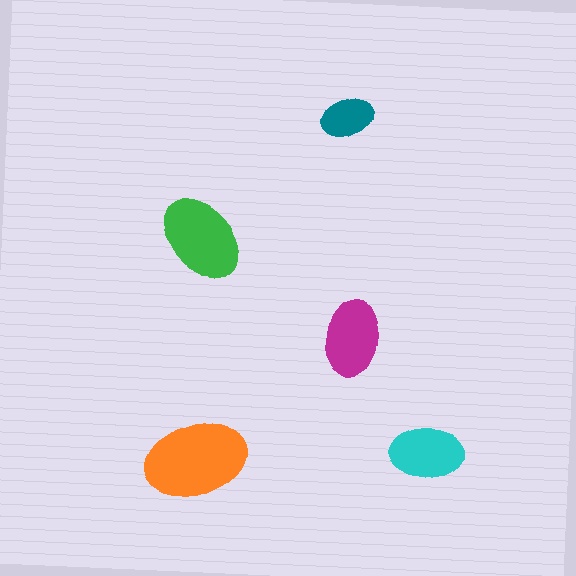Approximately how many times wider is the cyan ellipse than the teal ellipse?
About 1.5 times wider.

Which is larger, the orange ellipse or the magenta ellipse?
The orange one.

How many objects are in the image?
There are 5 objects in the image.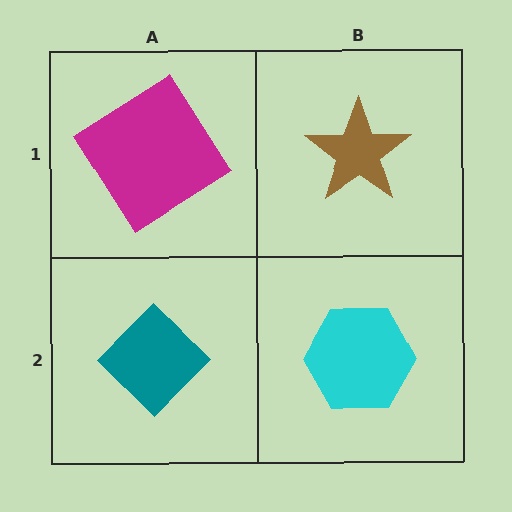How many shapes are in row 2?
2 shapes.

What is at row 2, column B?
A cyan hexagon.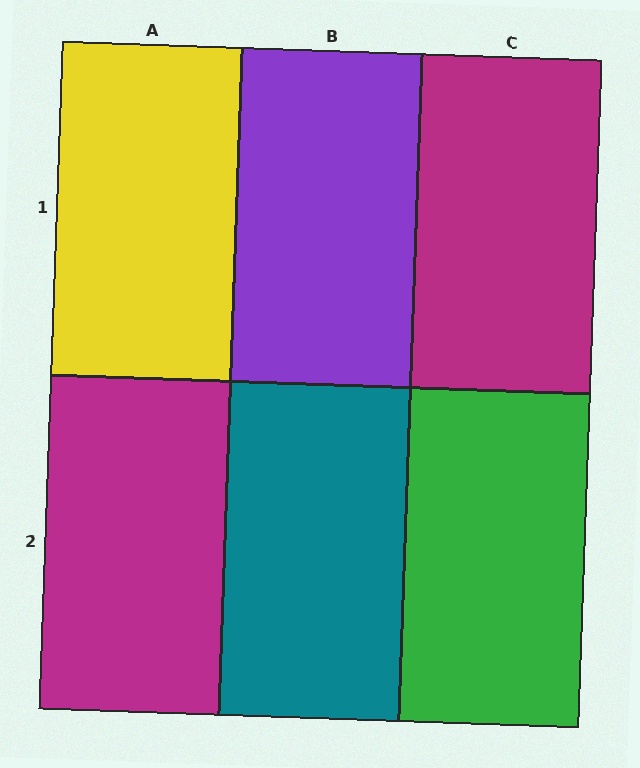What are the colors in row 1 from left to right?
Yellow, purple, magenta.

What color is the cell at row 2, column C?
Green.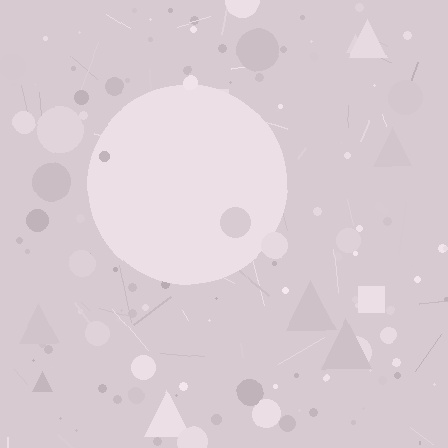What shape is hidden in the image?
A circle is hidden in the image.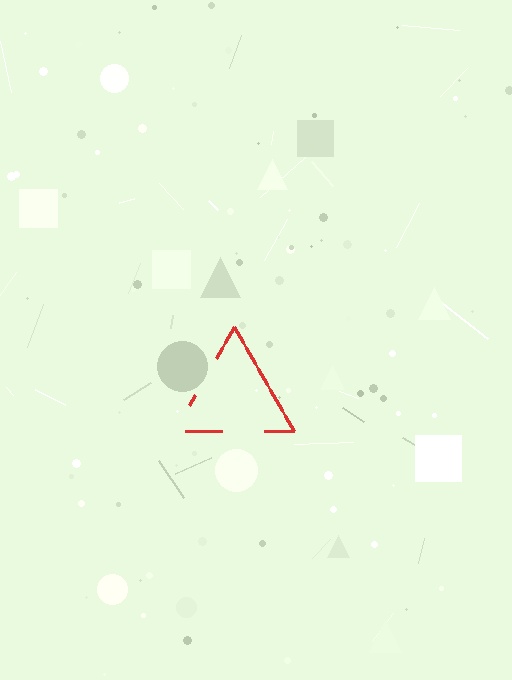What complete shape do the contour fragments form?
The contour fragments form a triangle.